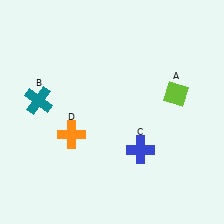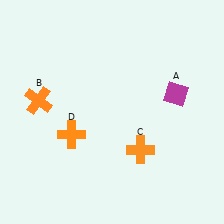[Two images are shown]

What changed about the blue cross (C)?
In Image 1, C is blue. In Image 2, it changed to orange.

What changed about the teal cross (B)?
In Image 1, B is teal. In Image 2, it changed to orange.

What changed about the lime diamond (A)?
In Image 1, A is lime. In Image 2, it changed to magenta.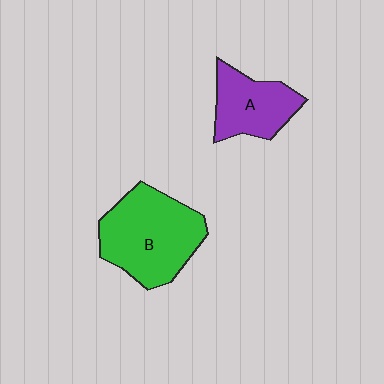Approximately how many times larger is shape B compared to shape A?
Approximately 1.6 times.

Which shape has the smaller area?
Shape A (purple).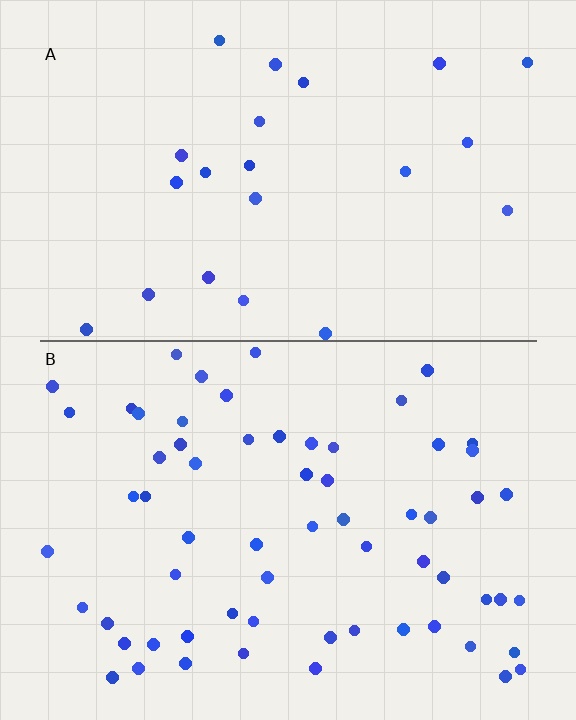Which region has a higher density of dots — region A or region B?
B (the bottom).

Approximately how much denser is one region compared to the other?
Approximately 2.9× — region B over region A.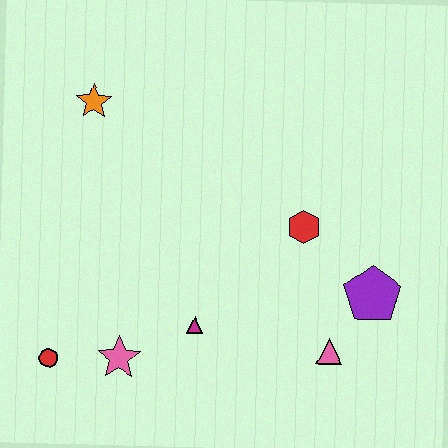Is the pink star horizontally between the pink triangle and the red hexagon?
No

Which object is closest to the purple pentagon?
The pink triangle is closest to the purple pentagon.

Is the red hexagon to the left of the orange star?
No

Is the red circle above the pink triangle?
No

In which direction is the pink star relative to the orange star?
The pink star is below the orange star.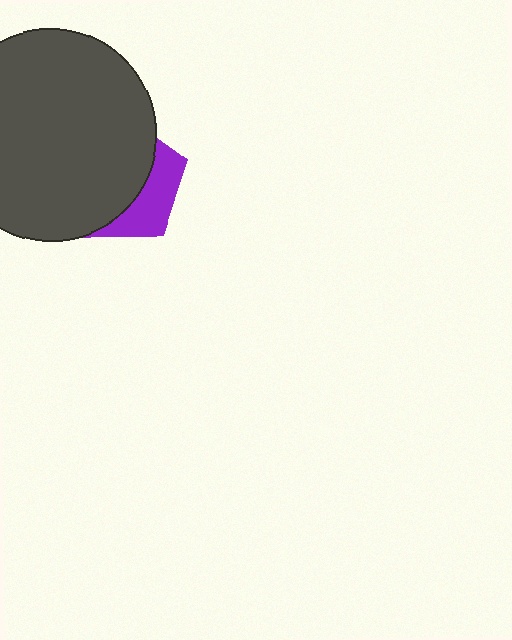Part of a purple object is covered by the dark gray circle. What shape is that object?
It is a pentagon.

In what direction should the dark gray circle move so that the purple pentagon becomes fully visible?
The dark gray circle should move left. That is the shortest direction to clear the overlap and leave the purple pentagon fully visible.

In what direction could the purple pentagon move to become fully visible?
The purple pentagon could move right. That would shift it out from behind the dark gray circle entirely.